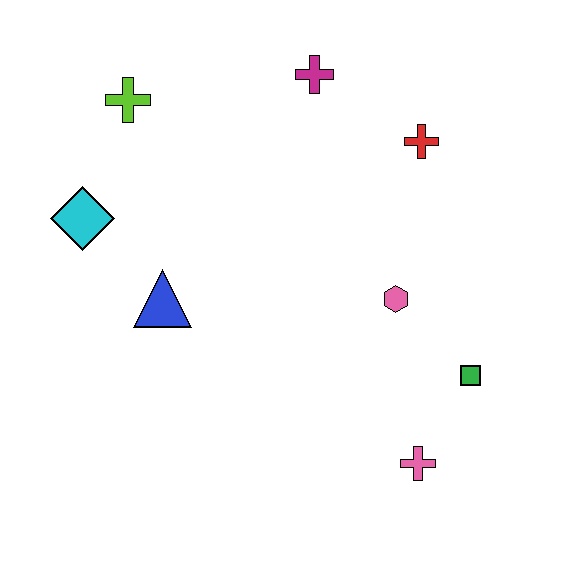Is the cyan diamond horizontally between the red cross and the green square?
No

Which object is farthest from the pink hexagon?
The lime cross is farthest from the pink hexagon.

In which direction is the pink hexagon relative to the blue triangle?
The pink hexagon is to the right of the blue triangle.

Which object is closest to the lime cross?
The cyan diamond is closest to the lime cross.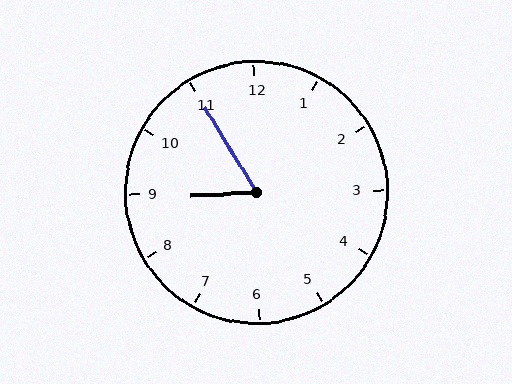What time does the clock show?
8:55.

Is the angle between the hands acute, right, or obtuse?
It is acute.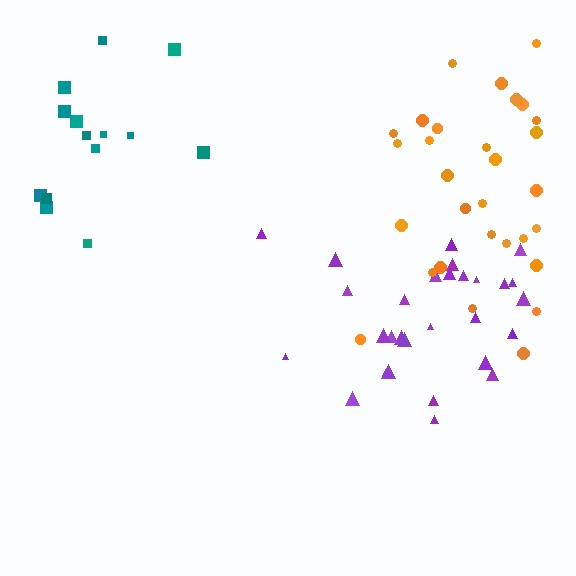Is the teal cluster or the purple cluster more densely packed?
Purple.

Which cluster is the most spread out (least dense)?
Teal.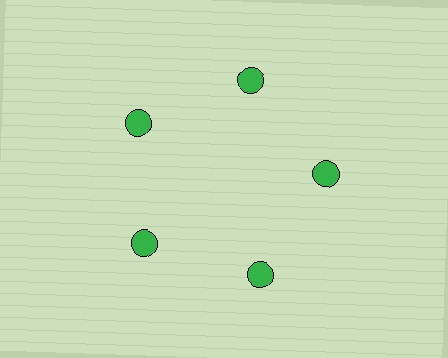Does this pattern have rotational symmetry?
Yes, this pattern has 5-fold rotational symmetry. It looks the same after rotating 72 degrees around the center.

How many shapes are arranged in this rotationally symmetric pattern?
There are 5 shapes, arranged in 5 groups of 1.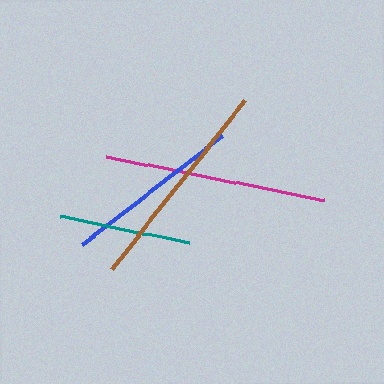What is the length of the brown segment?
The brown segment is approximately 214 pixels long.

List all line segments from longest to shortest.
From longest to shortest: magenta, brown, blue, teal.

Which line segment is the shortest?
The teal line is the shortest at approximately 131 pixels.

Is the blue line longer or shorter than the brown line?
The brown line is longer than the blue line.